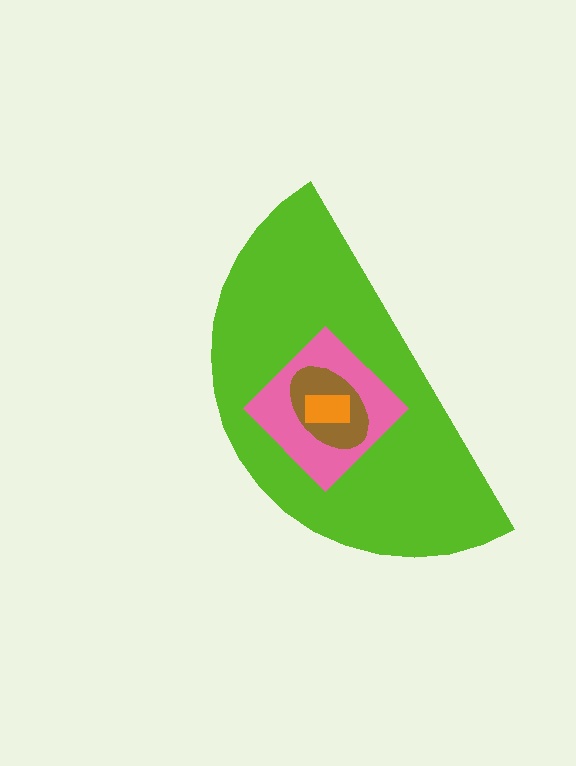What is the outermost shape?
The lime semicircle.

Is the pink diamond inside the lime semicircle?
Yes.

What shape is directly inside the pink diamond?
The brown ellipse.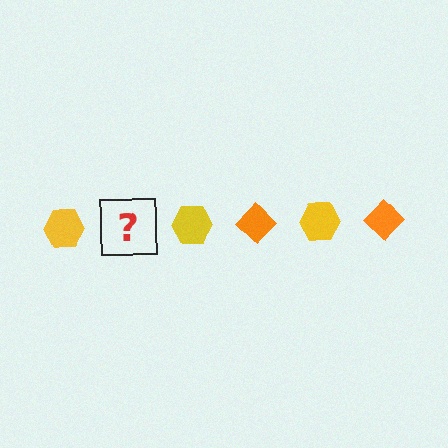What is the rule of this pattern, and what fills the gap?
The rule is that the pattern alternates between yellow hexagon and orange diamond. The gap should be filled with an orange diamond.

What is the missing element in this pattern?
The missing element is an orange diamond.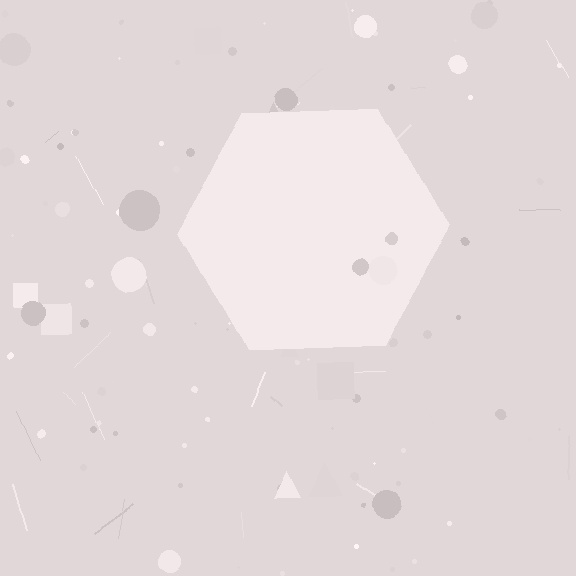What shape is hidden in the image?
A hexagon is hidden in the image.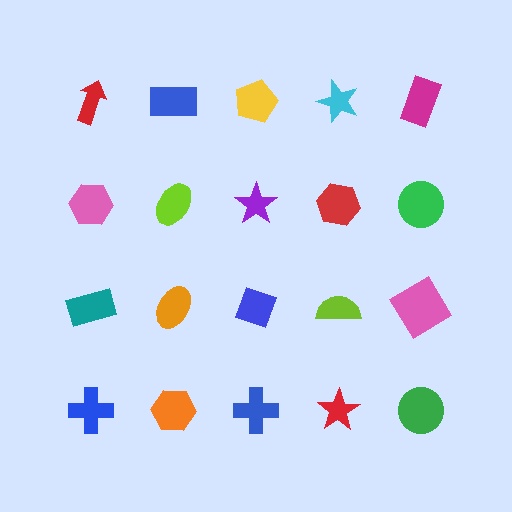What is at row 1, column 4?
A cyan star.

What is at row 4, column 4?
A red star.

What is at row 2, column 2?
A lime ellipse.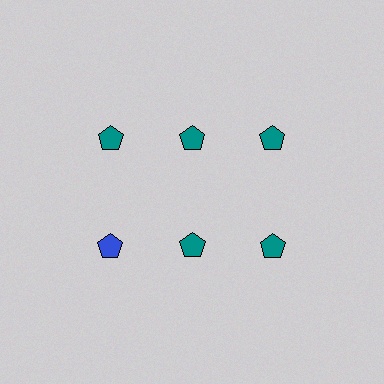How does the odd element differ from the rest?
It has a different color: blue instead of teal.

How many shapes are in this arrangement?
There are 6 shapes arranged in a grid pattern.